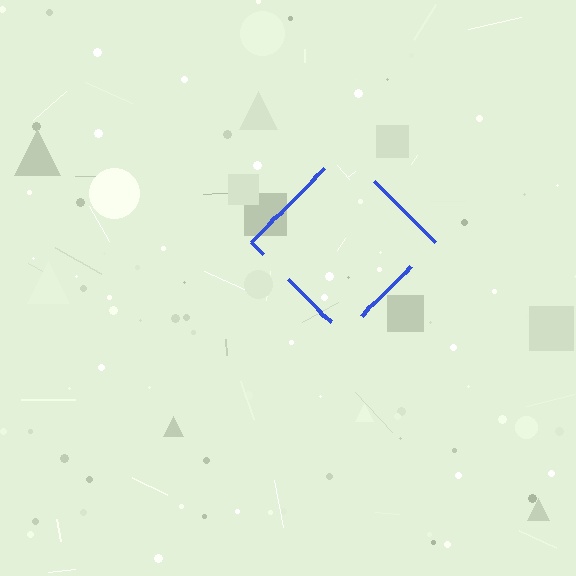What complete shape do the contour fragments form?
The contour fragments form a diamond.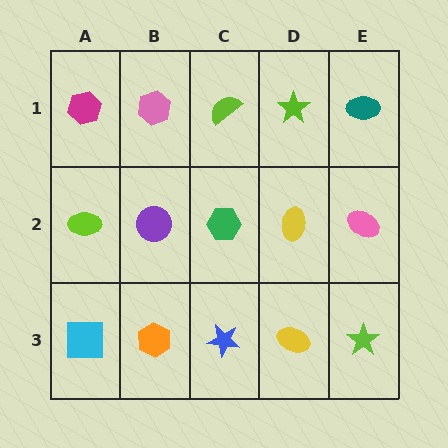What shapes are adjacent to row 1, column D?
A yellow ellipse (row 2, column D), a lime semicircle (row 1, column C), a teal ellipse (row 1, column E).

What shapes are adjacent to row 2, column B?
A pink hexagon (row 1, column B), an orange hexagon (row 3, column B), a lime ellipse (row 2, column A), a green hexagon (row 2, column C).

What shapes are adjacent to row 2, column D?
A lime star (row 1, column D), a yellow ellipse (row 3, column D), a green hexagon (row 2, column C), a pink ellipse (row 2, column E).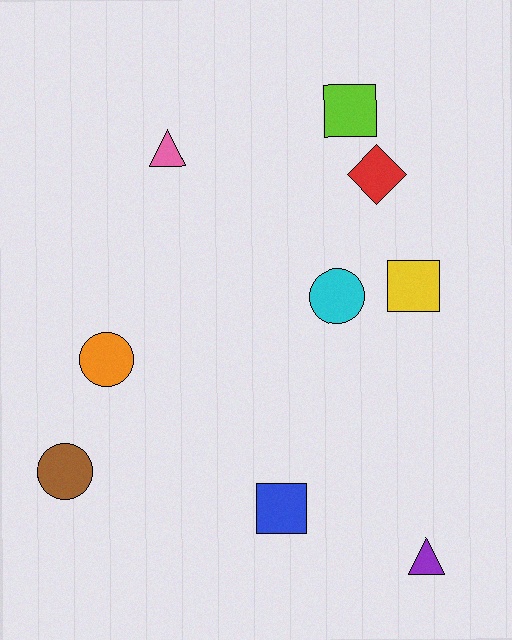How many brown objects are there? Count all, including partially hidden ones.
There is 1 brown object.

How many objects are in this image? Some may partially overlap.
There are 9 objects.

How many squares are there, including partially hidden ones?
There are 3 squares.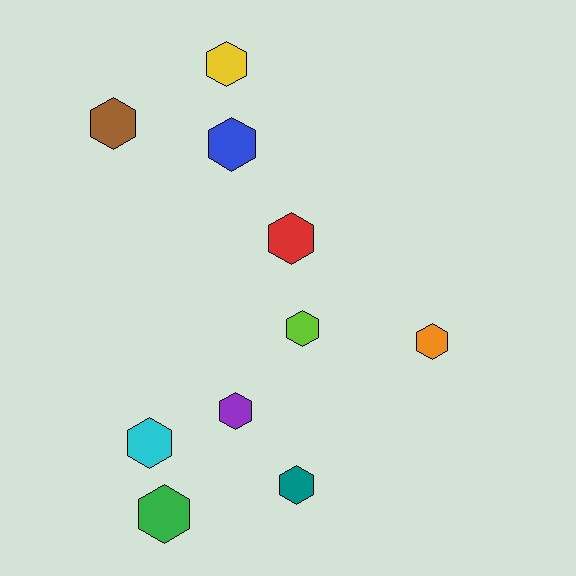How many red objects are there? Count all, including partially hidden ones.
There is 1 red object.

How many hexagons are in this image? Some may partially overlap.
There are 10 hexagons.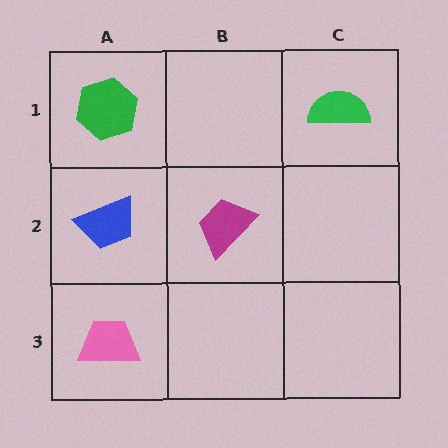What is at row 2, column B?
A magenta trapezoid.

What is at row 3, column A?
A pink trapezoid.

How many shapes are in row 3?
1 shape.